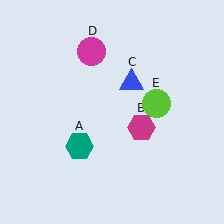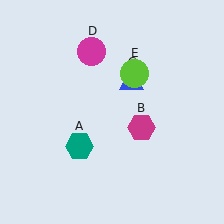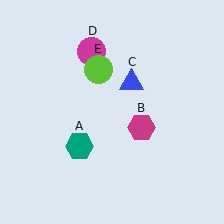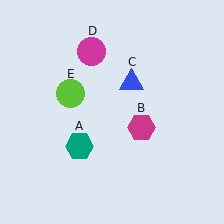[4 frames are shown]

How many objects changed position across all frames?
1 object changed position: lime circle (object E).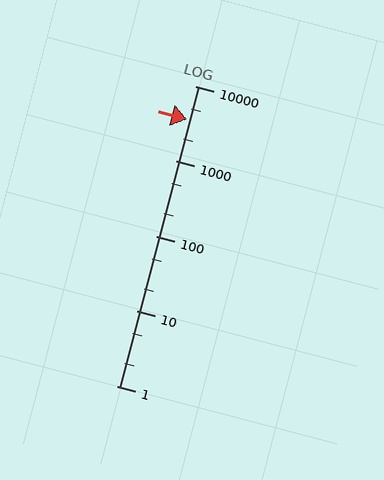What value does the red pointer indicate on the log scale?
The pointer indicates approximately 3600.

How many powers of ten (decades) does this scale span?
The scale spans 4 decades, from 1 to 10000.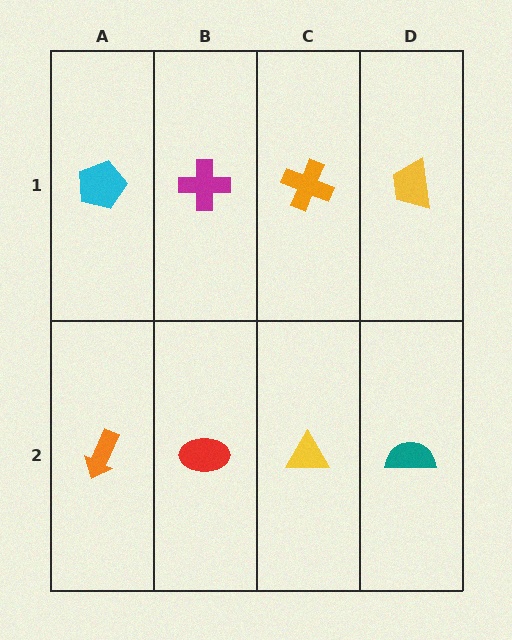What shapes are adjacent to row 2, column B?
A magenta cross (row 1, column B), an orange arrow (row 2, column A), a yellow triangle (row 2, column C).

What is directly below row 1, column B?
A red ellipse.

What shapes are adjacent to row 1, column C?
A yellow triangle (row 2, column C), a magenta cross (row 1, column B), a yellow trapezoid (row 1, column D).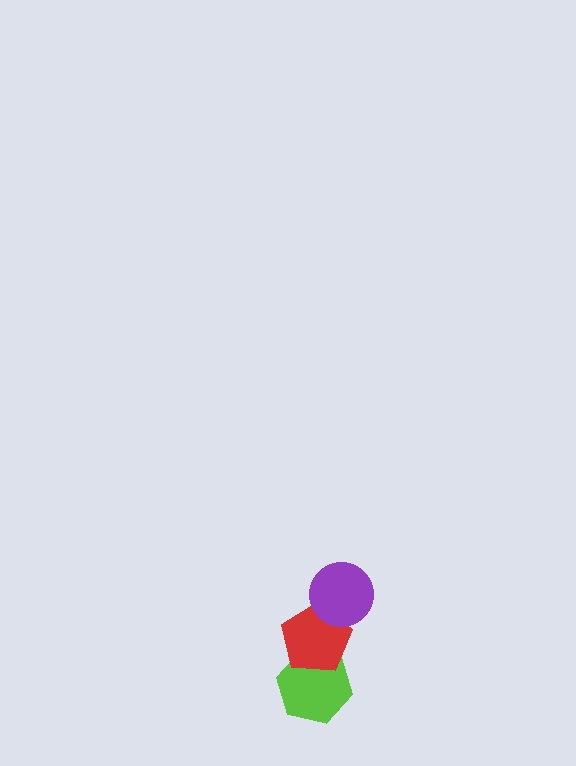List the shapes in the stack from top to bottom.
From top to bottom: the purple circle, the red pentagon, the lime hexagon.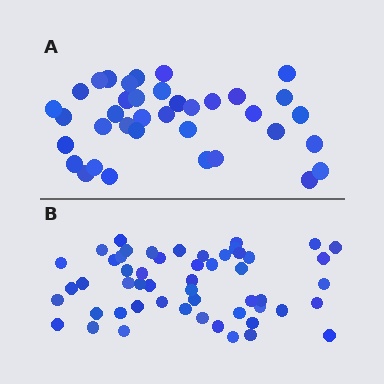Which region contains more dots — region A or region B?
Region B (the bottom region) has more dots.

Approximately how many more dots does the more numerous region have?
Region B has approximately 15 more dots than region A.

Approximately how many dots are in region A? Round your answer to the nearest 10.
About 40 dots. (The exact count is 37, which rounds to 40.)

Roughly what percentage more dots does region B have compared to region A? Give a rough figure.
About 45% more.